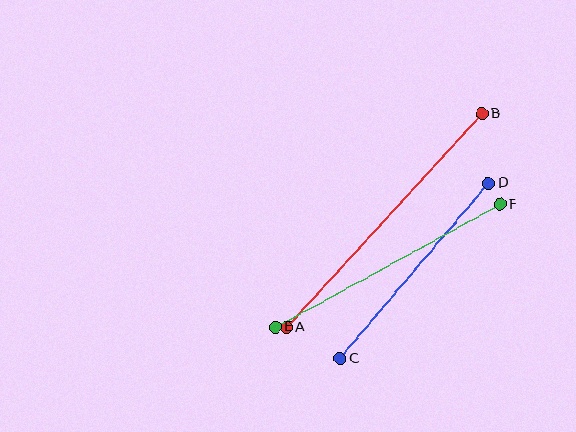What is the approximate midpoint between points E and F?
The midpoint is at approximately (388, 266) pixels.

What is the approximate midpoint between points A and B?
The midpoint is at approximately (384, 220) pixels.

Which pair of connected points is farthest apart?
Points A and B are farthest apart.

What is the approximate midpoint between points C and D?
The midpoint is at approximately (414, 271) pixels.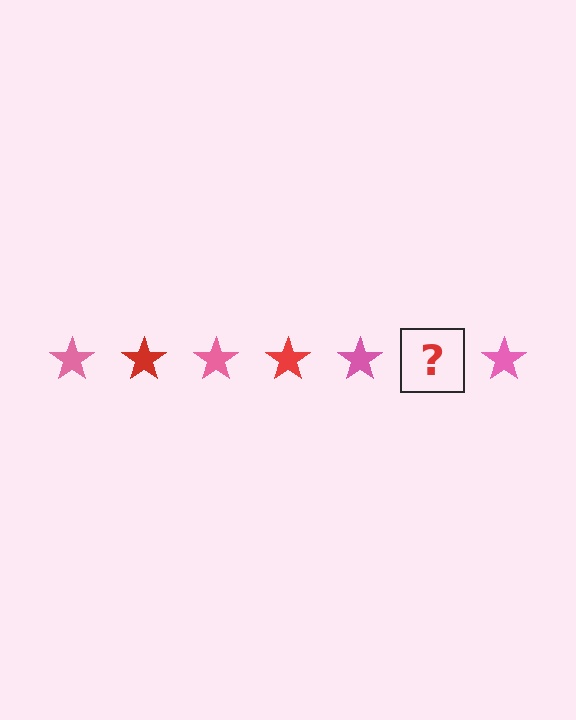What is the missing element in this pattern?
The missing element is a red star.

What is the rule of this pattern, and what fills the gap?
The rule is that the pattern cycles through pink, red stars. The gap should be filled with a red star.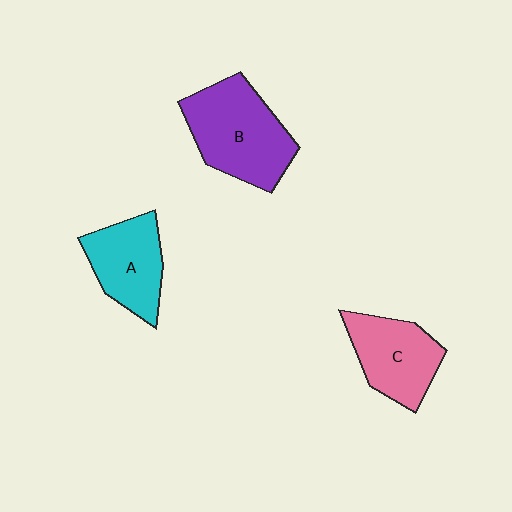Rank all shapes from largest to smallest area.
From largest to smallest: B (purple), C (pink), A (cyan).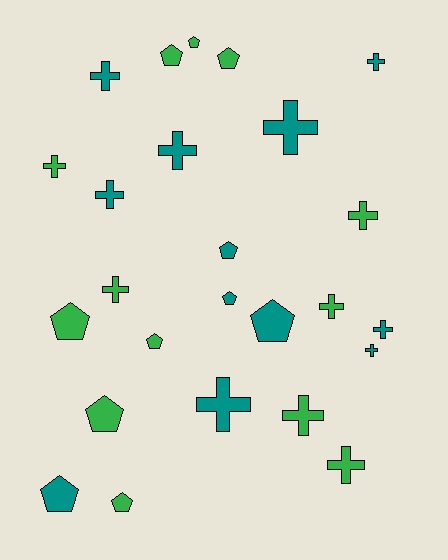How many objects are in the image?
There are 25 objects.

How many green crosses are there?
There are 6 green crosses.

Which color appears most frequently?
Green, with 13 objects.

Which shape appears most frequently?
Cross, with 14 objects.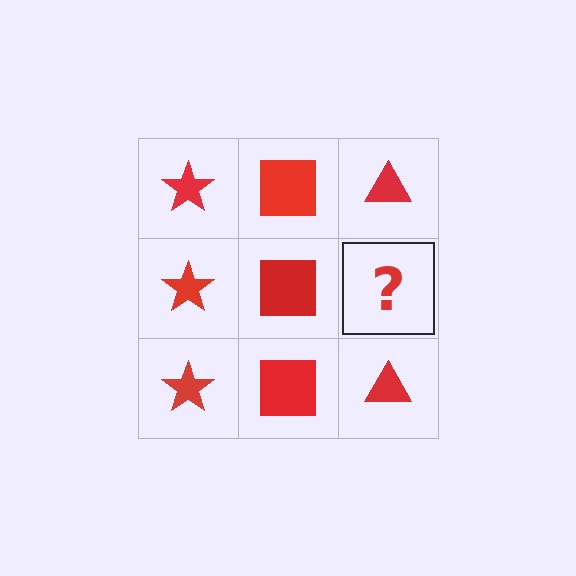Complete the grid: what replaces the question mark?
The question mark should be replaced with a red triangle.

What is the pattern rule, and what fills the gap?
The rule is that each column has a consistent shape. The gap should be filled with a red triangle.